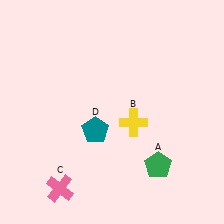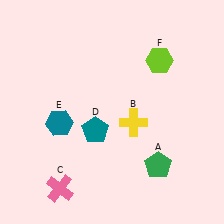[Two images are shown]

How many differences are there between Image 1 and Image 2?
There are 2 differences between the two images.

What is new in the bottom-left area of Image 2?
A teal hexagon (E) was added in the bottom-left area of Image 2.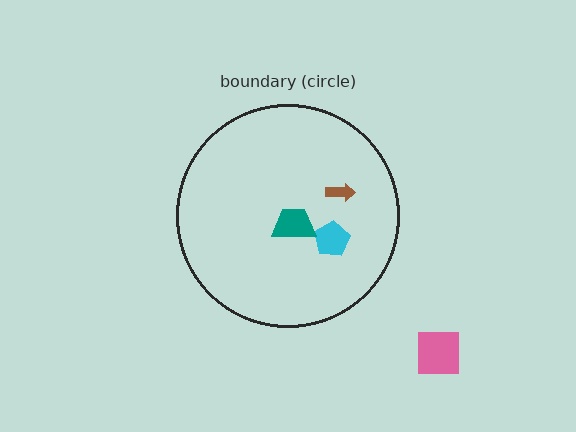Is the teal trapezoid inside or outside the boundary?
Inside.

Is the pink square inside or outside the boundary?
Outside.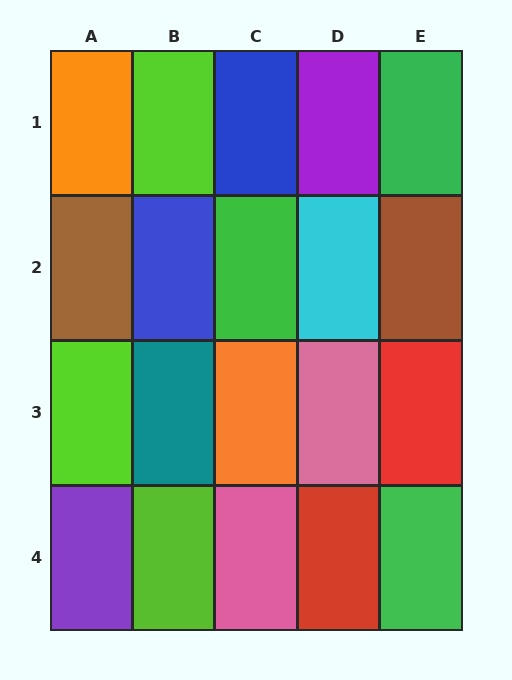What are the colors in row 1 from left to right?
Orange, lime, blue, purple, green.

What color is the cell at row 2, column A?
Brown.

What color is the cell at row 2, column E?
Brown.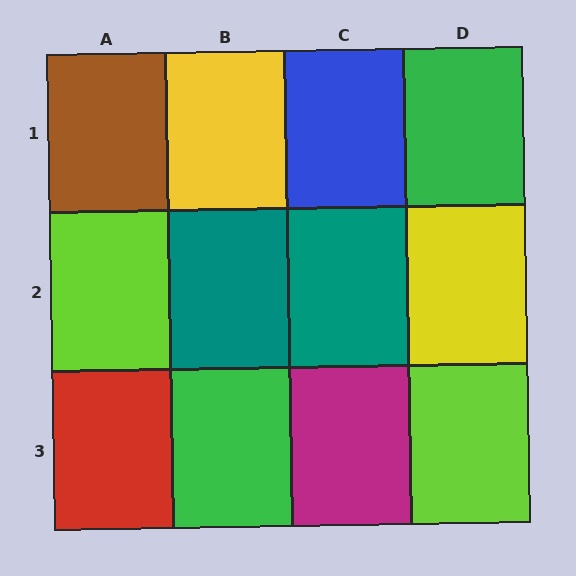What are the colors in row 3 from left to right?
Red, green, magenta, lime.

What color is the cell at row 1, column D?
Green.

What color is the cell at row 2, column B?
Teal.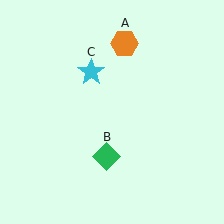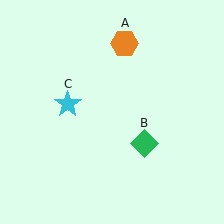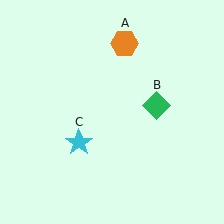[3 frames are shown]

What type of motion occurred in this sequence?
The green diamond (object B), cyan star (object C) rotated counterclockwise around the center of the scene.